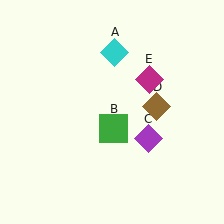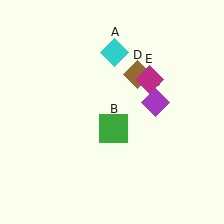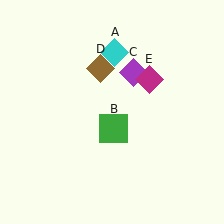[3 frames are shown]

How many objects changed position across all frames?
2 objects changed position: purple diamond (object C), brown diamond (object D).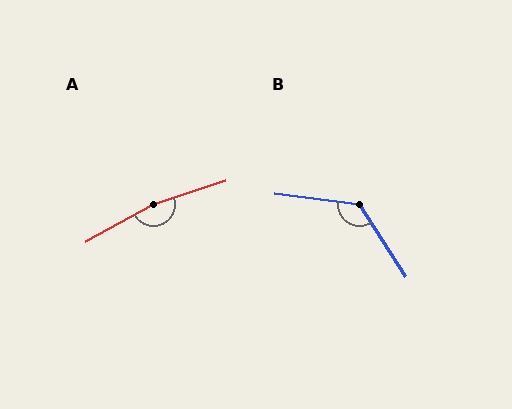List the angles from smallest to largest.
B (131°), A (169°).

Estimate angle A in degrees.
Approximately 169 degrees.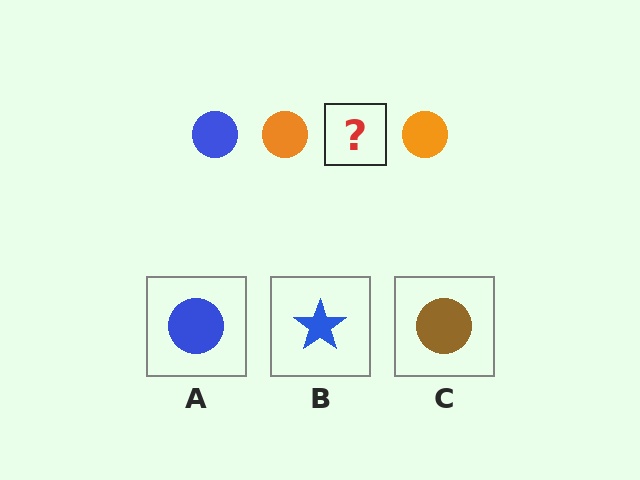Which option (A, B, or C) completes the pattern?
A.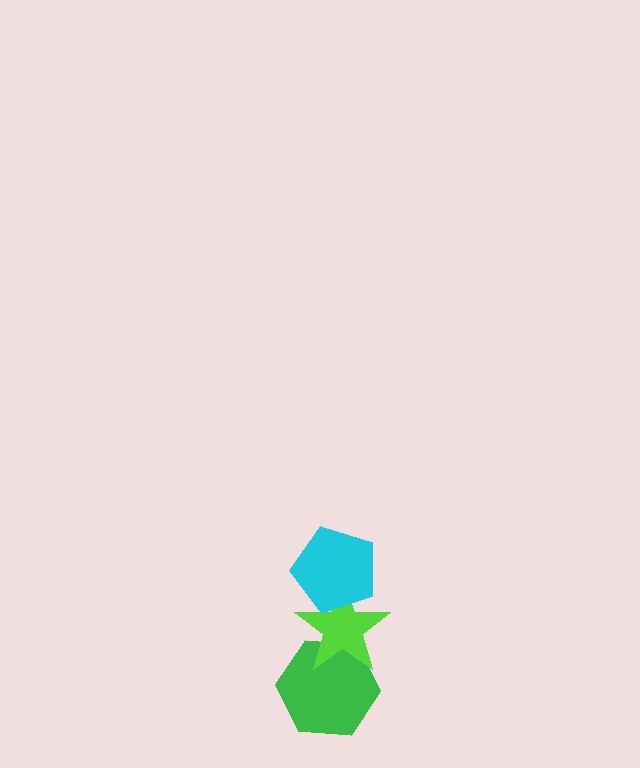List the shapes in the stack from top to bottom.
From top to bottom: the cyan pentagon, the lime star, the green hexagon.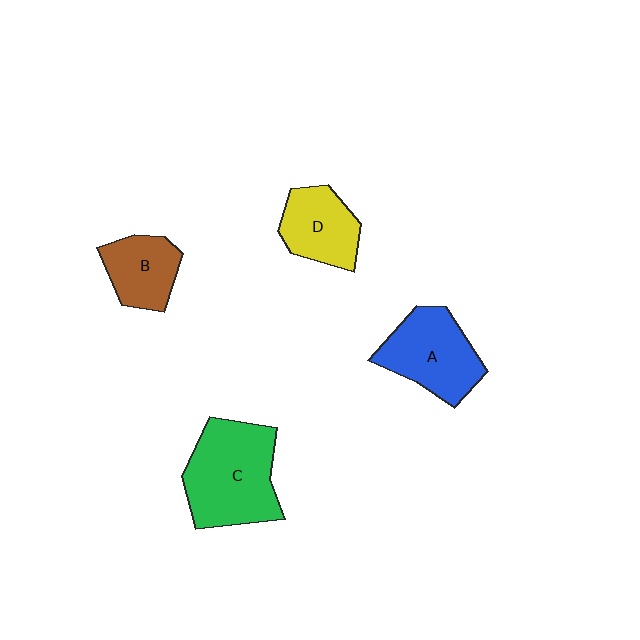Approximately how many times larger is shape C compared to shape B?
Approximately 1.9 times.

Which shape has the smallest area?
Shape B (brown).